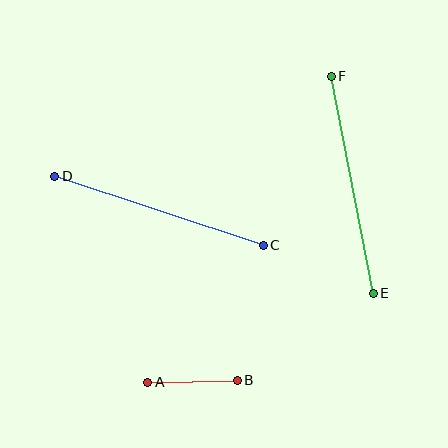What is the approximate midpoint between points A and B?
The midpoint is at approximately (192, 381) pixels.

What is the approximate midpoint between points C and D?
The midpoint is at approximately (159, 211) pixels.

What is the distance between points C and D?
The distance is approximately 220 pixels.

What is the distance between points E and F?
The distance is approximately 221 pixels.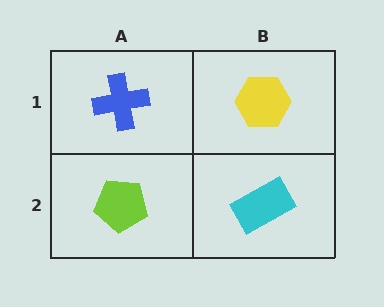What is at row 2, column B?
A cyan rectangle.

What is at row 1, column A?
A blue cross.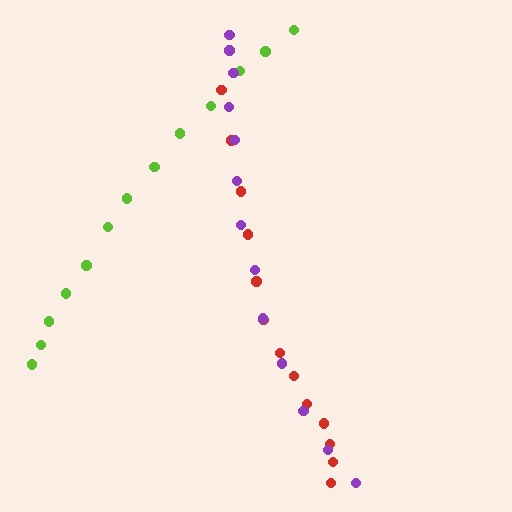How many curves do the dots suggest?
There are 3 distinct paths.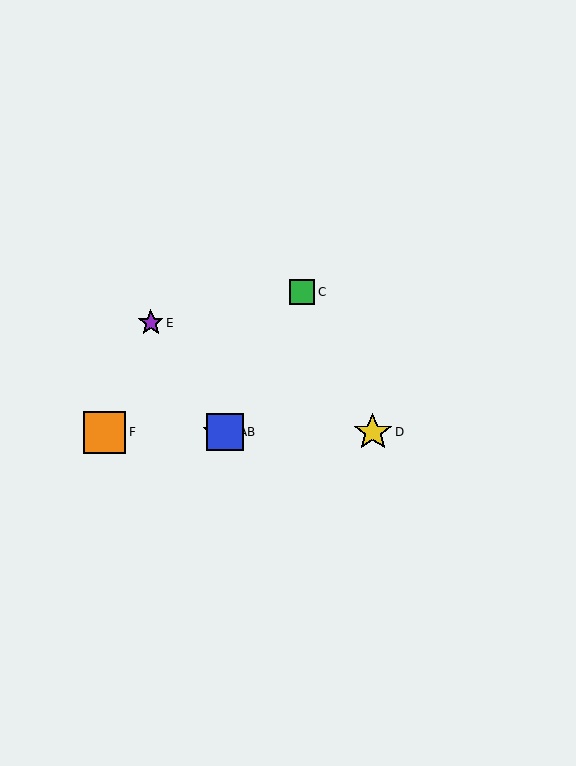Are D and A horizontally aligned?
Yes, both are at y≈432.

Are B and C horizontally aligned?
No, B is at y≈432 and C is at y≈292.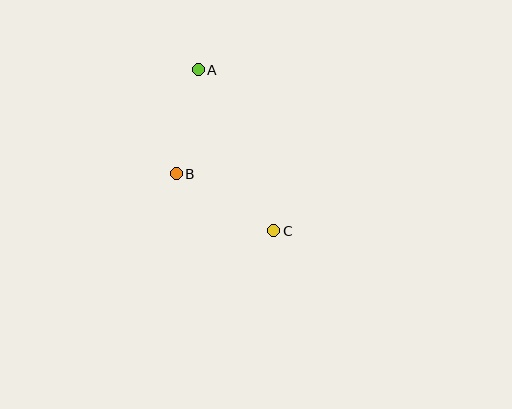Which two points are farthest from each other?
Points A and C are farthest from each other.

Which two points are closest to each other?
Points A and B are closest to each other.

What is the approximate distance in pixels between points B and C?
The distance between B and C is approximately 113 pixels.